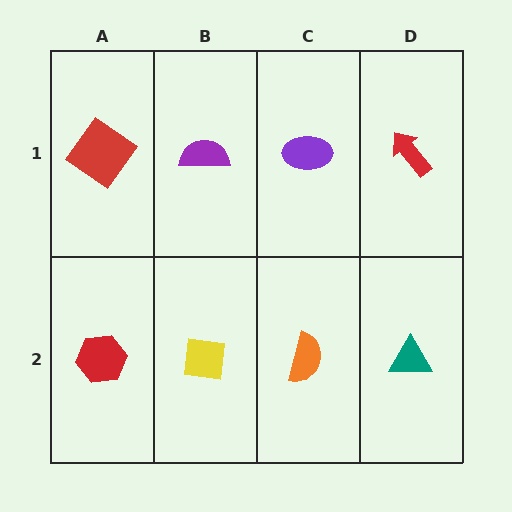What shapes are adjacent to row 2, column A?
A red diamond (row 1, column A), a yellow square (row 2, column B).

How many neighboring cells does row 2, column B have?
3.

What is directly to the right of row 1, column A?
A purple semicircle.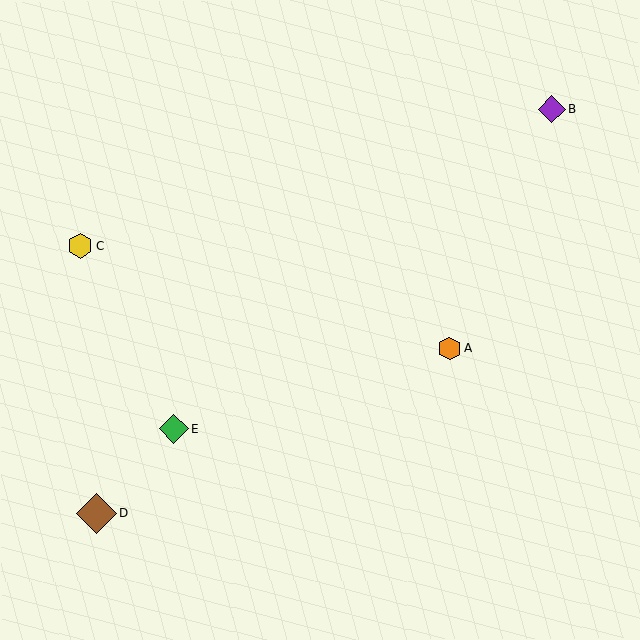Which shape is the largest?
The brown diamond (labeled D) is the largest.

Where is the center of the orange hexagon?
The center of the orange hexagon is at (449, 349).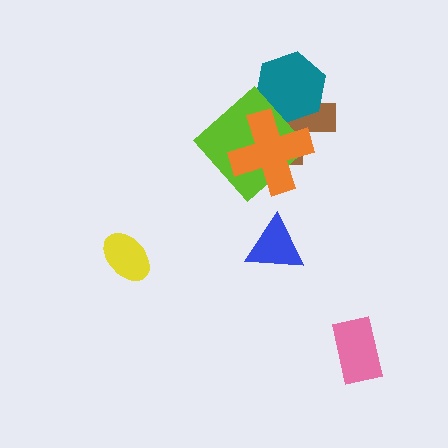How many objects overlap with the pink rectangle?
0 objects overlap with the pink rectangle.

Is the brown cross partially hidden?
Yes, it is partially covered by another shape.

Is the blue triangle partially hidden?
No, no other shape covers it.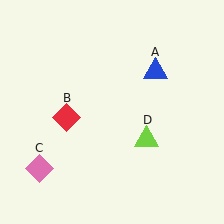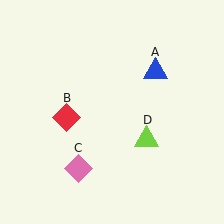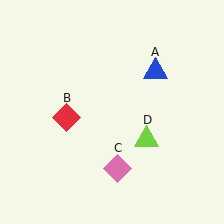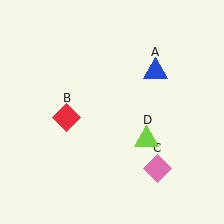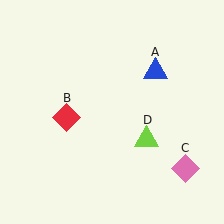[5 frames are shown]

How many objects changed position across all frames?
1 object changed position: pink diamond (object C).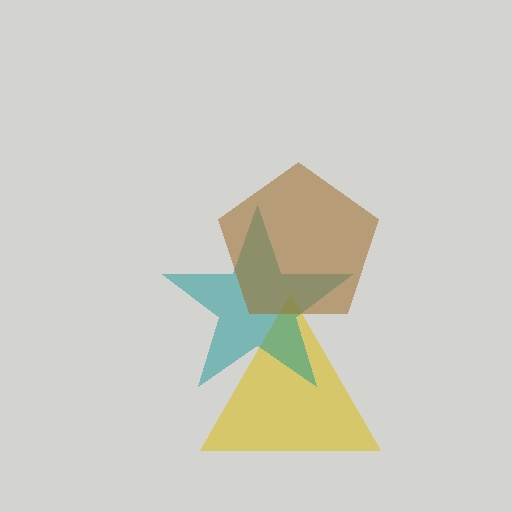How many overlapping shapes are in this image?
There are 3 overlapping shapes in the image.